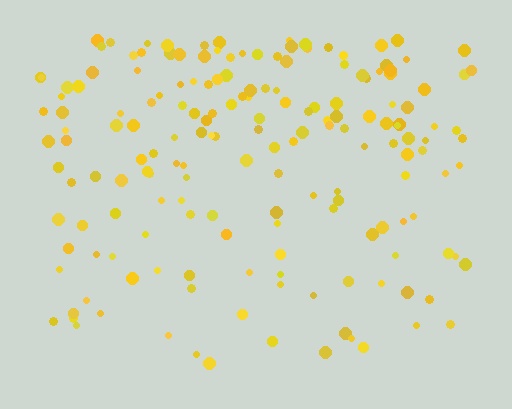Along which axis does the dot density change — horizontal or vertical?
Vertical.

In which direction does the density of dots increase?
From bottom to top, with the top side densest.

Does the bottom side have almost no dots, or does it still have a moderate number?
Still a moderate number, just noticeably fewer than the top.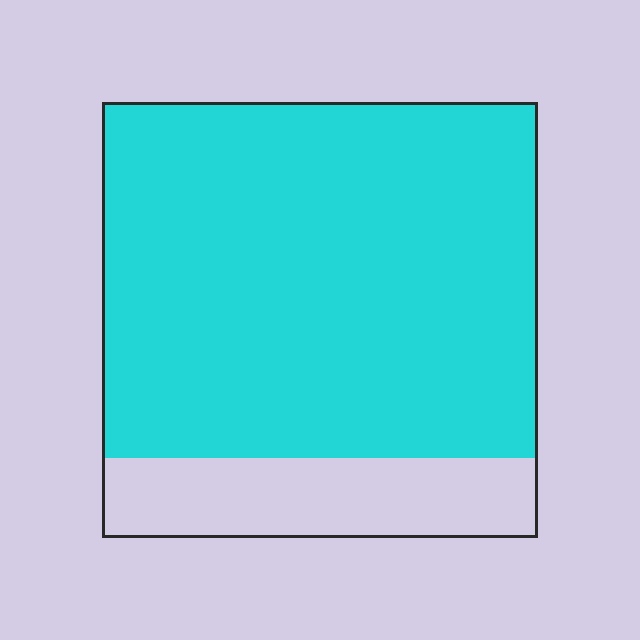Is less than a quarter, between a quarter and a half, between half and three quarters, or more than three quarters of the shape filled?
More than three quarters.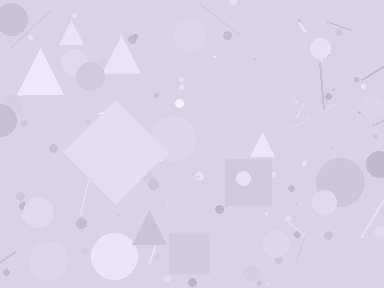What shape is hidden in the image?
A diamond is hidden in the image.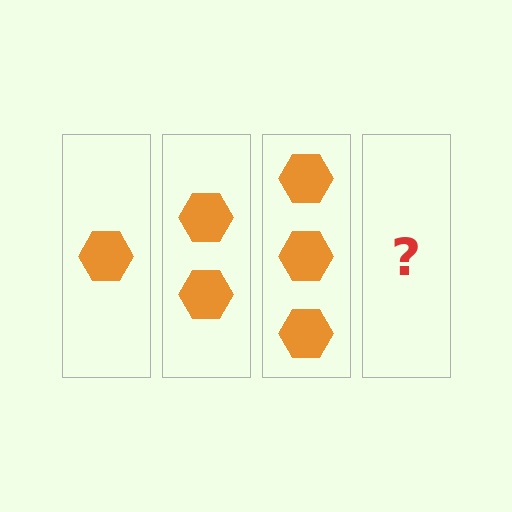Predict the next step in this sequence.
The next step is 4 hexagons.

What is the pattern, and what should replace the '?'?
The pattern is that each step adds one more hexagon. The '?' should be 4 hexagons.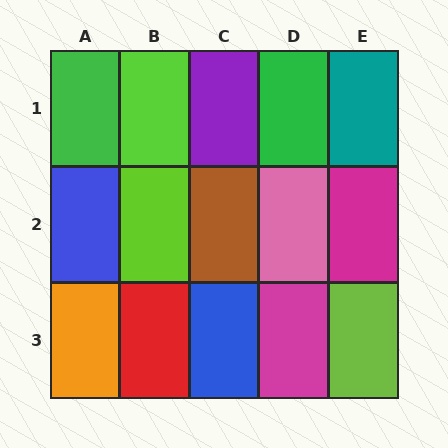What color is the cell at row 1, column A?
Green.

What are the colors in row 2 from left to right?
Blue, lime, brown, pink, magenta.